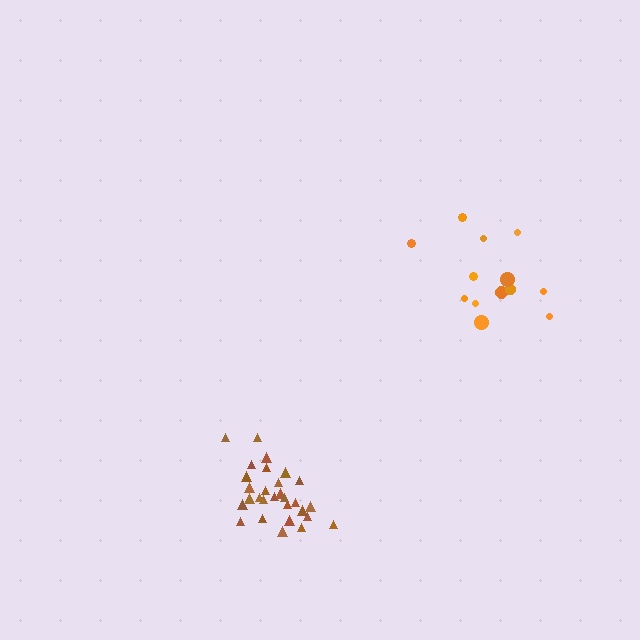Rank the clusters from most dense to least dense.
brown, orange.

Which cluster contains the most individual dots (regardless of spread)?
Brown (30).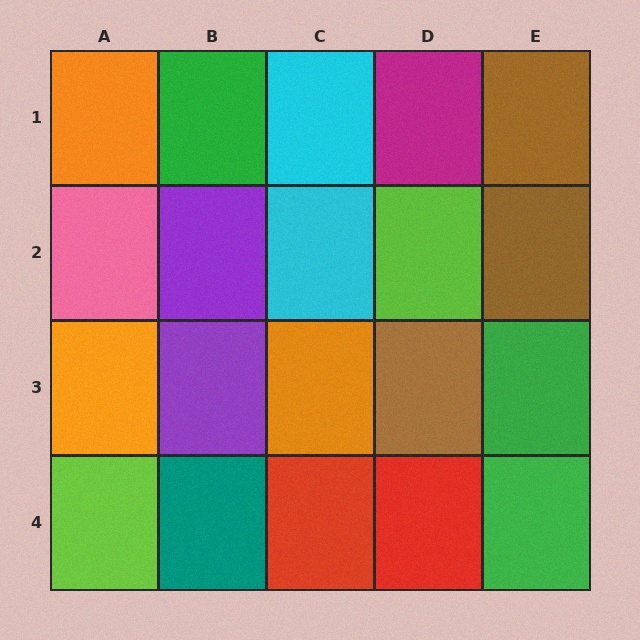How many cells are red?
2 cells are red.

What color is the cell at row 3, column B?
Purple.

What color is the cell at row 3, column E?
Green.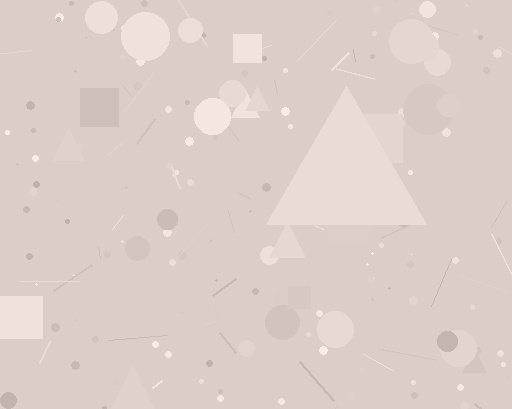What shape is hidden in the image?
A triangle is hidden in the image.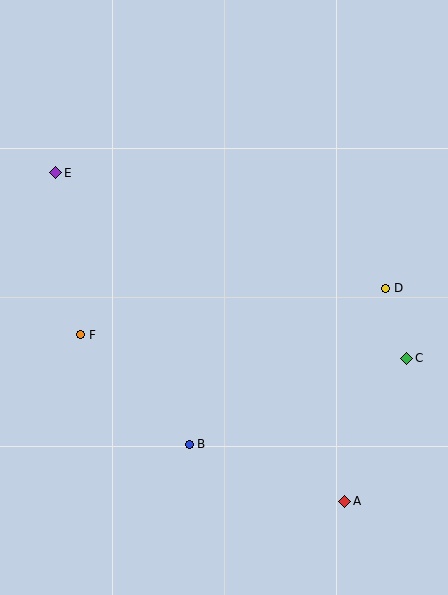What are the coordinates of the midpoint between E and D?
The midpoint between E and D is at (221, 231).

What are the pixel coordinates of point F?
Point F is at (81, 335).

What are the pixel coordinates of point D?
Point D is at (386, 288).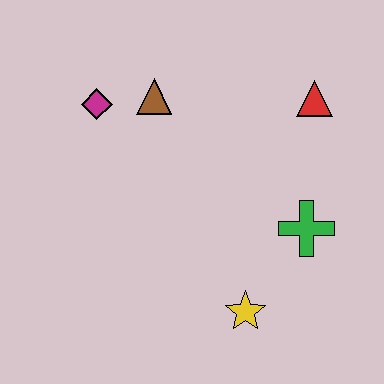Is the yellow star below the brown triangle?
Yes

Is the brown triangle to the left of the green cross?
Yes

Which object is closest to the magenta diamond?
The brown triangle is closest to the magenta diamond.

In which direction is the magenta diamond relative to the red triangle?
The magenta diamond is to the left of the red triangle.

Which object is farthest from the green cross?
The magenta diamond is farthest from the green cross.